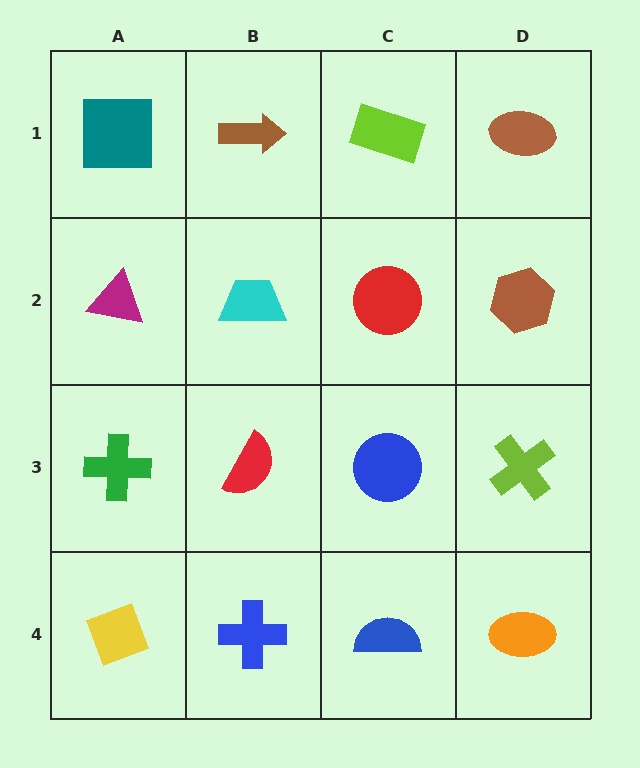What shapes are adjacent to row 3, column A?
A magenta triangle (row 2, column A), a yellow diamond (row 4, column A), a red semicircle (row 3, column B).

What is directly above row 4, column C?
A blue circle.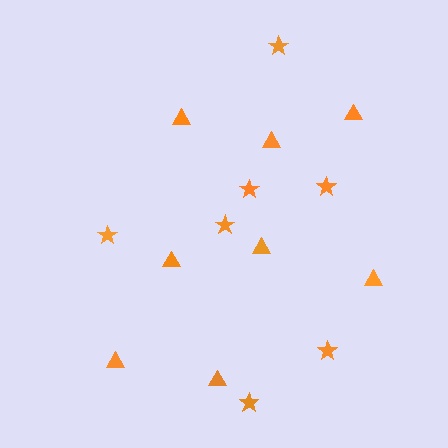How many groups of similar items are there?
There are 2 groups: one group of triangles (8) and one group of stars (7).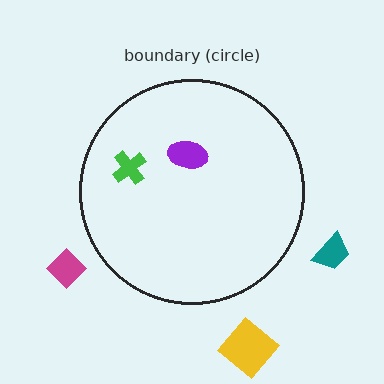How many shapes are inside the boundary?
2 inside, 3 outside.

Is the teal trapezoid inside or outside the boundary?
Outside.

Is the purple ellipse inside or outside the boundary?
Inside.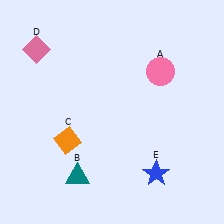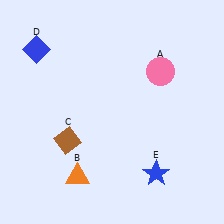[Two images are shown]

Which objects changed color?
B changed from teal to orange. C changed from orange to brown. D changed from pink to blue.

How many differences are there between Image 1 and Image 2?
There are 3 differences between the two images.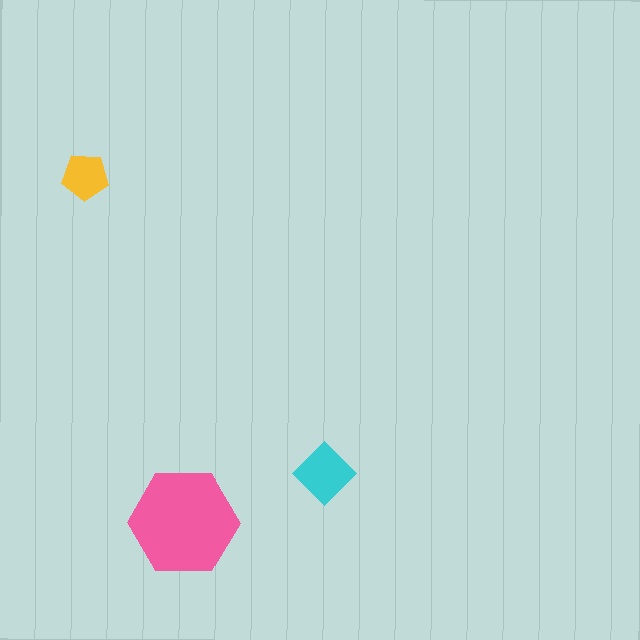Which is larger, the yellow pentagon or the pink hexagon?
The pink hexagon.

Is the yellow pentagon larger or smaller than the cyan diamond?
Smaller.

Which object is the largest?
The pink hexagon.